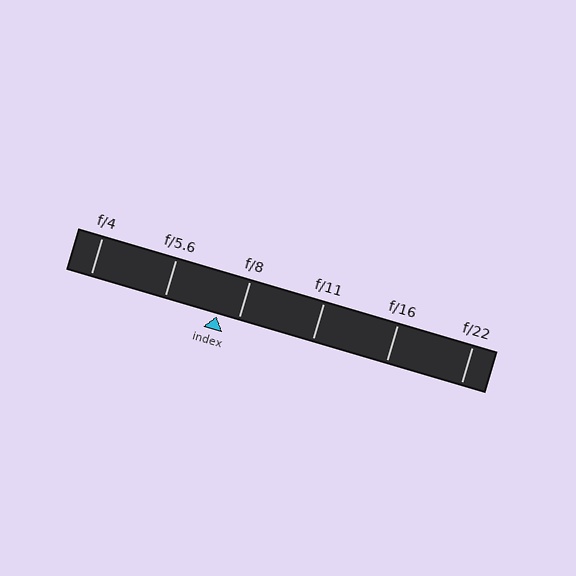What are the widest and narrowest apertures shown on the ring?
The widest aperture shown is f/4 and the narrowest is f/22.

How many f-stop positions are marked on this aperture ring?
There are 6 f-stop positions marked.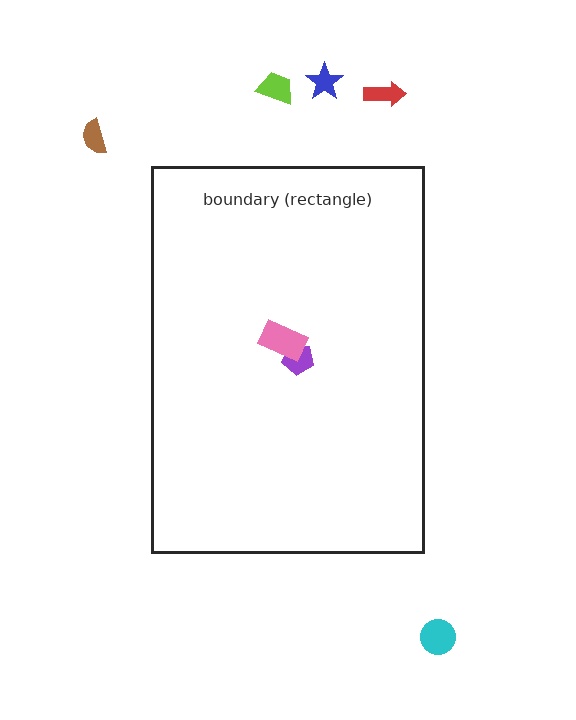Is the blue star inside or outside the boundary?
Outside.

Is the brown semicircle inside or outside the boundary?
Outside.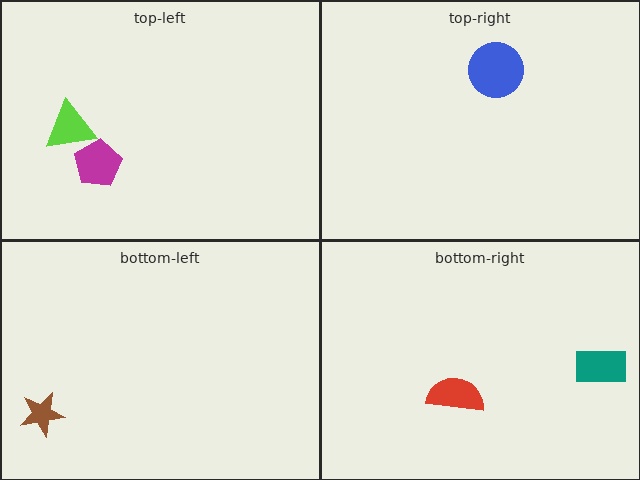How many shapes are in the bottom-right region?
2.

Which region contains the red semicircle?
The bottom-right region.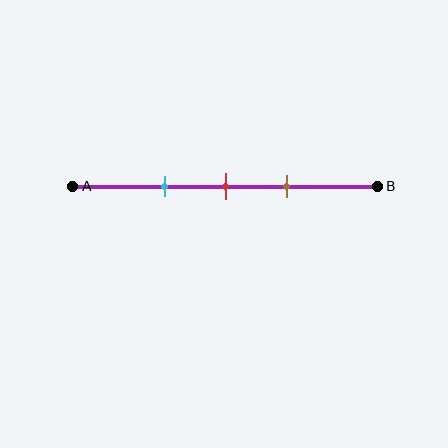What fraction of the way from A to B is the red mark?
The red mark is approximately 50% (0.5) of the way from A to B.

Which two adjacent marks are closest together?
The red and brown marks are the closest adjacent pair.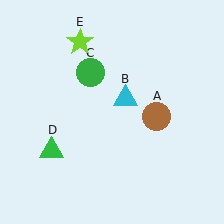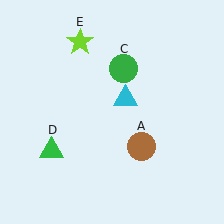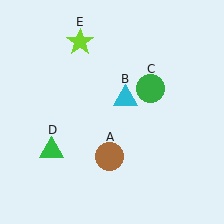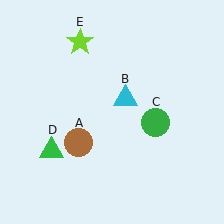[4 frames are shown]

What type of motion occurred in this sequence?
The brown circle (object A), green circle (object C) rotated clockwise around the center of the scene.